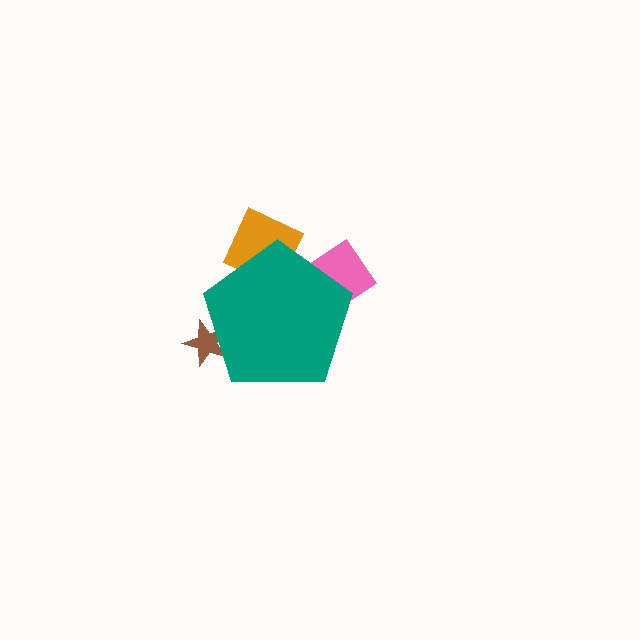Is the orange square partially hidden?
Yes, the orange square is partially hidden behind the teal pentagon.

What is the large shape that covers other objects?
A teal pentagon.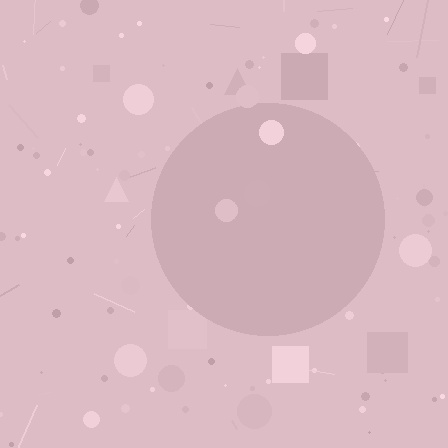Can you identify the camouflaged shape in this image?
The camouflaged shape is a circle.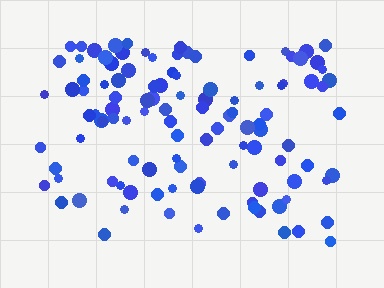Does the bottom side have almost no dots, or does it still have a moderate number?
Still a moderate number, just noticeably fewer than the top.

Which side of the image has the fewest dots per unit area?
The bottom.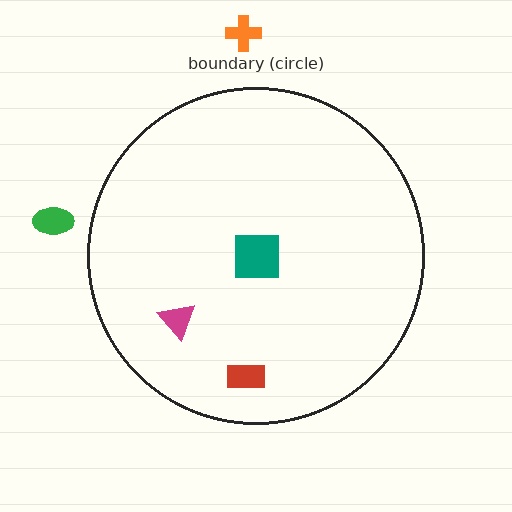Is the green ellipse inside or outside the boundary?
Outside.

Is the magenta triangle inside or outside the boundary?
Inside.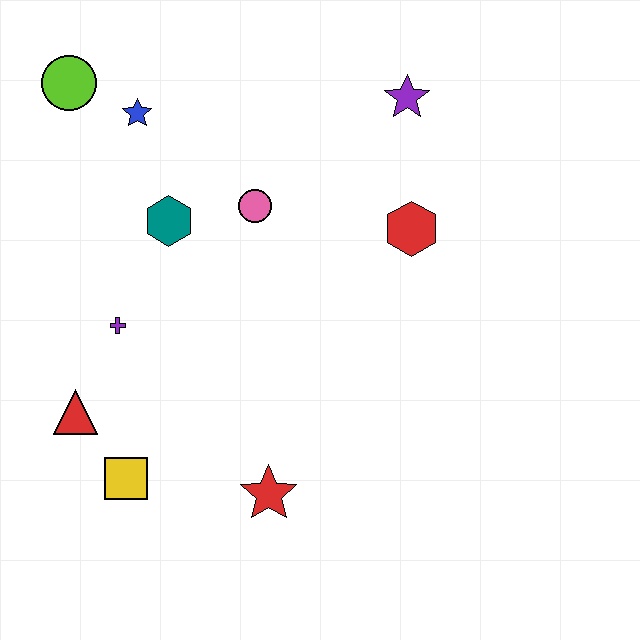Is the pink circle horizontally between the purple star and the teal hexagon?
Yes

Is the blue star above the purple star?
No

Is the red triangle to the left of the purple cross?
Yes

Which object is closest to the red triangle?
The yellow square is closest to the red triangle.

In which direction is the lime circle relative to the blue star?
The lime circle is to the left of the blue star.